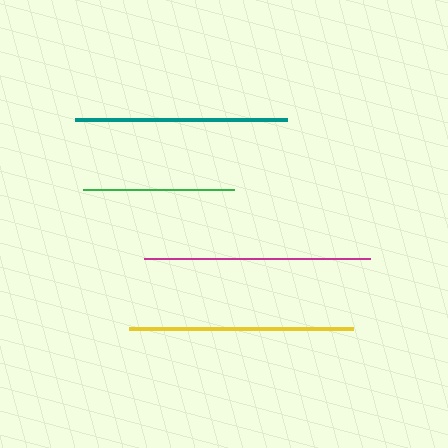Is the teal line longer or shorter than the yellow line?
The yellow line is longer than the teal line.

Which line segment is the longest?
The magenta line is the longest at approximately 226 pixels.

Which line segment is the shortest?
The green line is the shortest at approximately 151 pixels.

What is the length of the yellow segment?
The yellow segment is approximately 224 pixels long.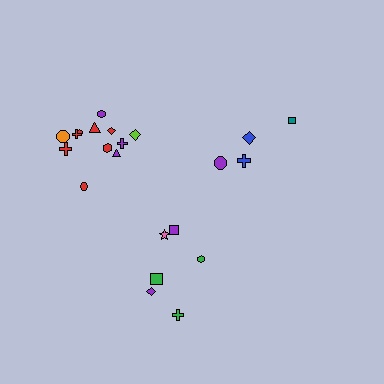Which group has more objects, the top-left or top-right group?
The top-left group.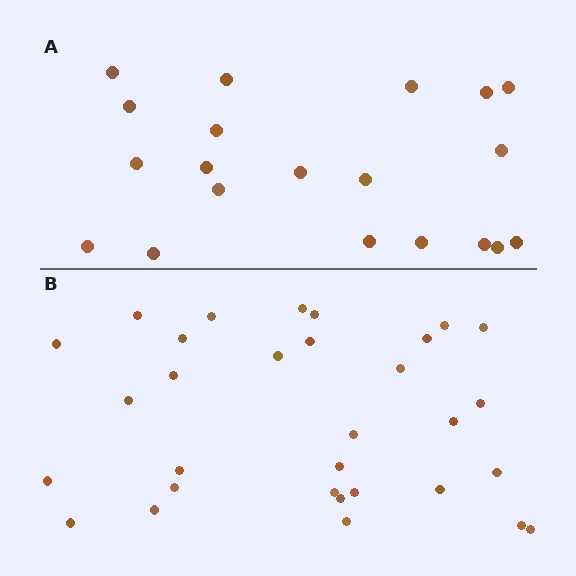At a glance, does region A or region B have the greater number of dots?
Region B (the bottom region) has more dots.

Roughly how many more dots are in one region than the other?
Region B has roughly 12 or so more dots than region A.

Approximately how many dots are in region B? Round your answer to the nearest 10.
About 30 dots. (The exact count is 31, which rounds to 30.)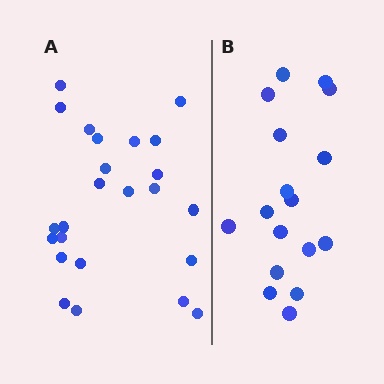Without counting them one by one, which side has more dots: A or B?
Region A (the left region) has more dots.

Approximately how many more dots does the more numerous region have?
Region A has roughly 8 or so more dots than region B.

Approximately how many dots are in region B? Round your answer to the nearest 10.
About 20 dots. (The exact count is 17, which rounds to 20.)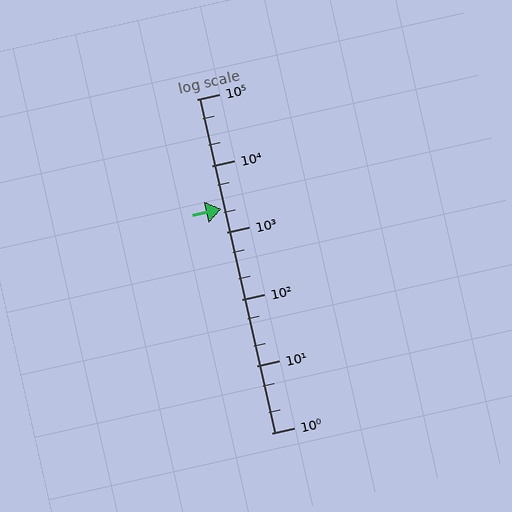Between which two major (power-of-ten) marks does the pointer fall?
The pointer is between 1000 and 10000.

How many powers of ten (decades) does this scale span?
The scale spans 5 decades, from 1 to 100000.